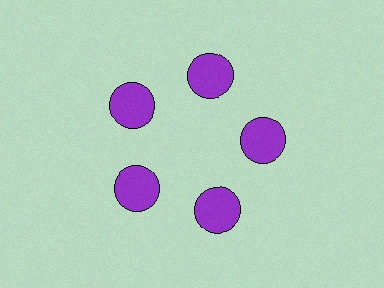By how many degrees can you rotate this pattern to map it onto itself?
The pattern maps onto itself every 72 degrees of rotation.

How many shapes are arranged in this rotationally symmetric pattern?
There are 5 shapes, arranged in 5 groups of 1.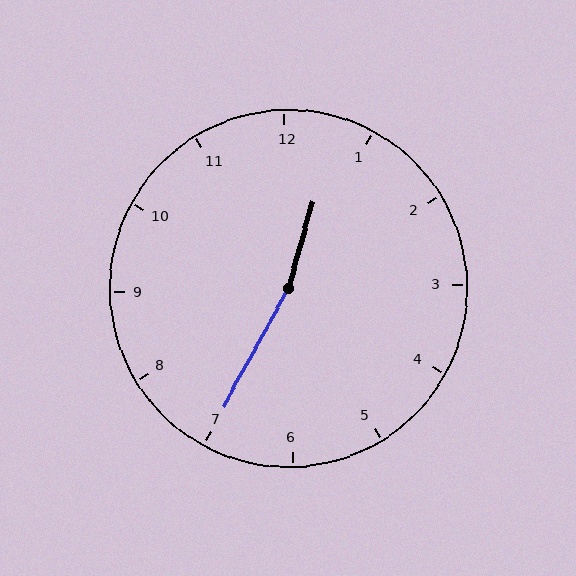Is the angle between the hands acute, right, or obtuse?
It is obtuse.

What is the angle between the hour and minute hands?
Approximately 168 degrees.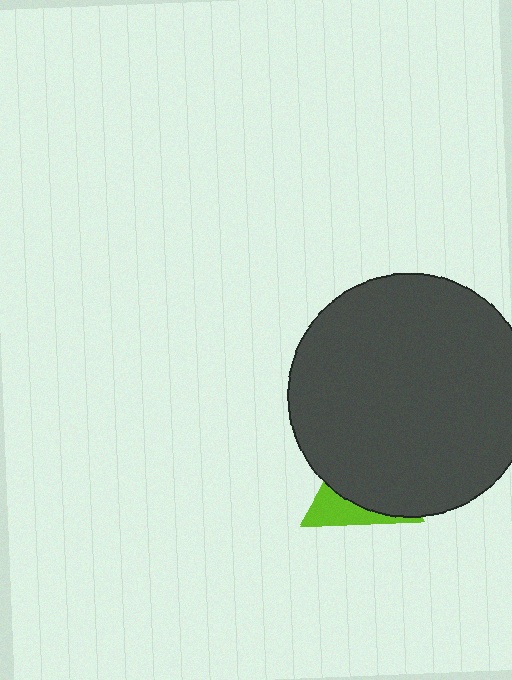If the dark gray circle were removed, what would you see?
You would see the complete lime triangle.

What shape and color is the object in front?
The object in front is a dark gray circle.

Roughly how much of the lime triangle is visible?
A small part of it is visible (roughly 32%).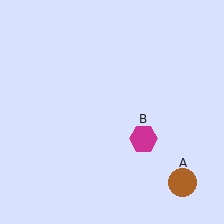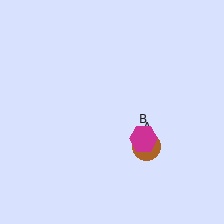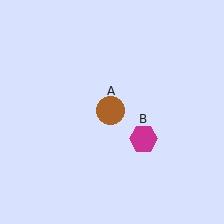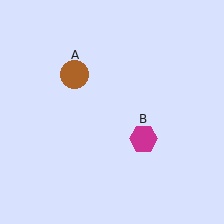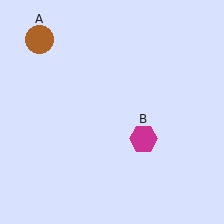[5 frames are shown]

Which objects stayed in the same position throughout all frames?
Magenta hexagon (object B) remained stationary.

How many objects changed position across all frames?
1 object changed position: brown circle (object A).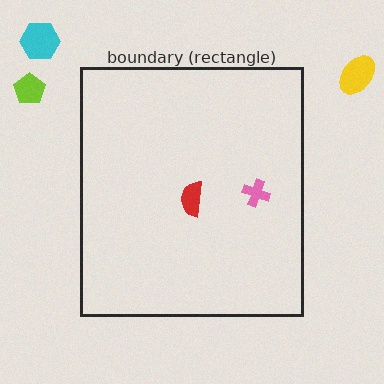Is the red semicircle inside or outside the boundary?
Inside.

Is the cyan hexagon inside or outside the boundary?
Outside.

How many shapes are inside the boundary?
2 inside, 3 outside.